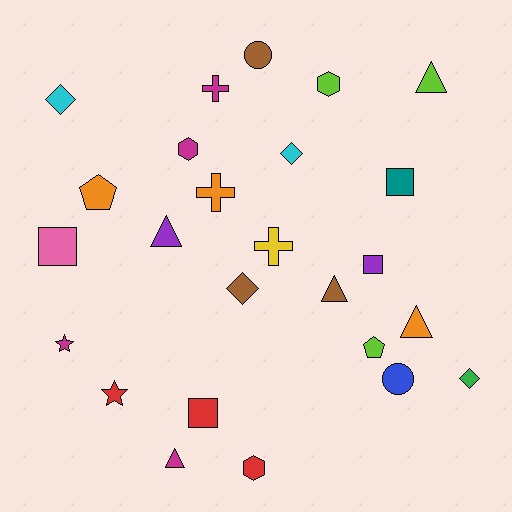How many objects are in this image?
There are 25 objects.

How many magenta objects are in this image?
There are 4 magenta objects.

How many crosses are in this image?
There are 3 crosses.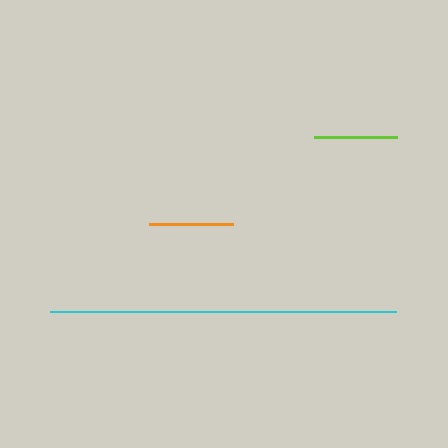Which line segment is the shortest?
The lime line is the shortest at approximately 84 pixels.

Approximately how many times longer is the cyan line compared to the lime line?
The cyan line is approximately 4.1 times the length of the lime line.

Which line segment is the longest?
The cyan line is the longest at approximately 347 pixels.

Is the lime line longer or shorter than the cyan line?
The cyan line is longer than the lime line.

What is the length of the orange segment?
The orange segment is approximately 84 pixels long.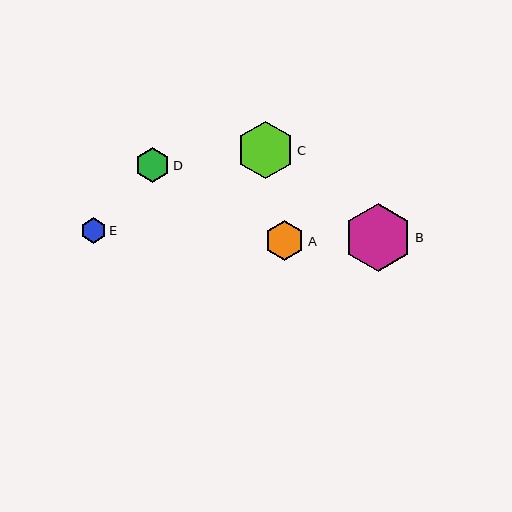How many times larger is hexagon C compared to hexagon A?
Hexagon C is approximately 1.4 times the size of hexagon A.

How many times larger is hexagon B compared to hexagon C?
Hexagon B is approximately 1.2 times the size of hexagon C.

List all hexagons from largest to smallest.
From largest to smallest: B, C, A, D, E.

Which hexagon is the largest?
Hexagon B is the largest with a size of approximately 68 pixels.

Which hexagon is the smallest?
Hexagon E is the smallest with a size of approximately 25 pixels.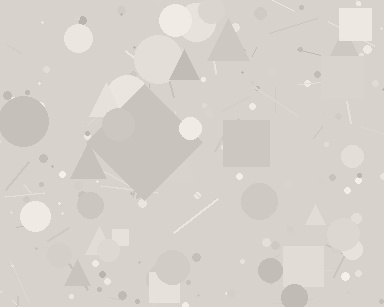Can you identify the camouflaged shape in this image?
The camouflaged shape is a diamond.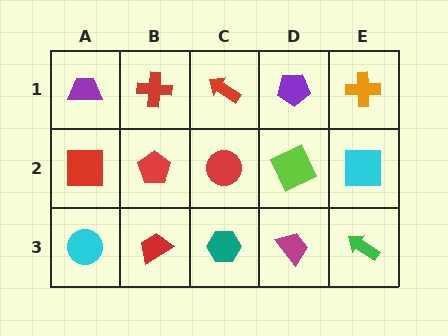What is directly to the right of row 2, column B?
A red circle.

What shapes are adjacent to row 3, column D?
A lime square (row 2, column D), a teal hexagon (row 3, column C), a green arrow (row 3, column E).